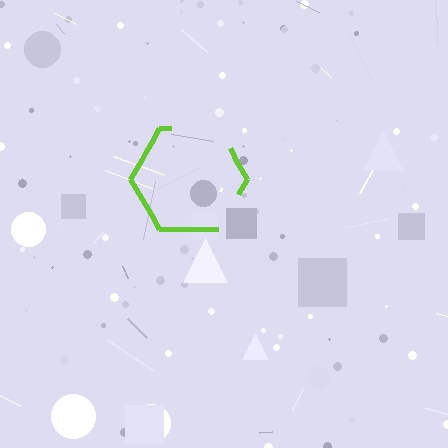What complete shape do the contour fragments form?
The contour fragments form a hexagon.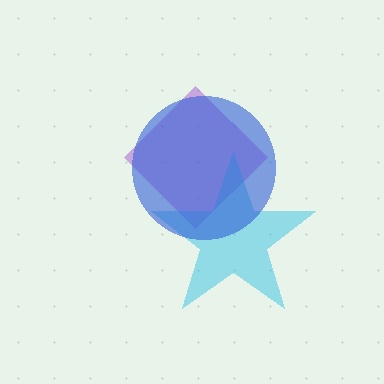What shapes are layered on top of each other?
The layered shapes are: a purple diamond, a cyan star, a blue circle.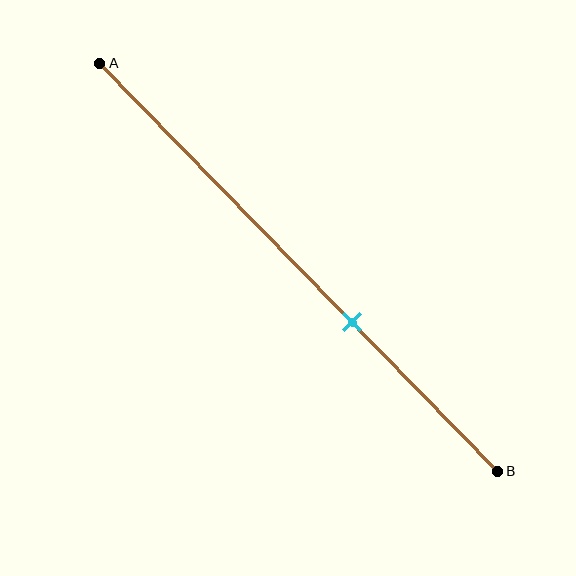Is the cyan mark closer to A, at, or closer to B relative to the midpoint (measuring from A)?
The cyan mark is closer to point B than the midpoint of segment AB.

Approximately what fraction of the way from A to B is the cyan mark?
The cyan mark is approximately 65% of the way from A to B.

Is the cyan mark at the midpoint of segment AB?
No, the mark is at about 65% from A, not at the 50% midpoint.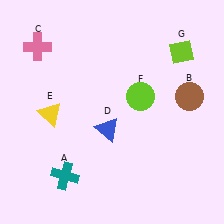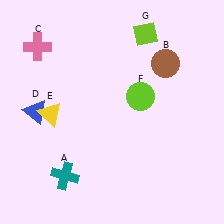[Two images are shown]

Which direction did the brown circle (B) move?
The brown circle (B) moved up.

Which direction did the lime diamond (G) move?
The lime diamond (G) moved left.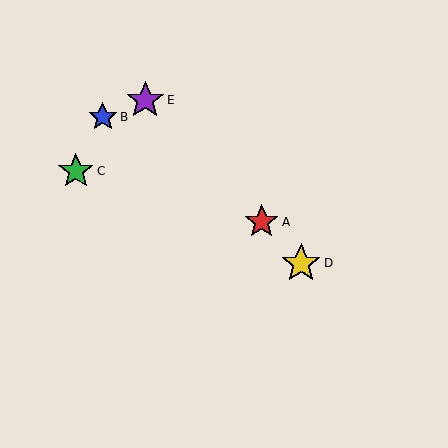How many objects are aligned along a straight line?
3 objects (A, D, E) are aligned along a straight line.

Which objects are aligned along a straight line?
Objects A, D, E are aligned along a straight line.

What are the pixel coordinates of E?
Object E is at (145, 100).